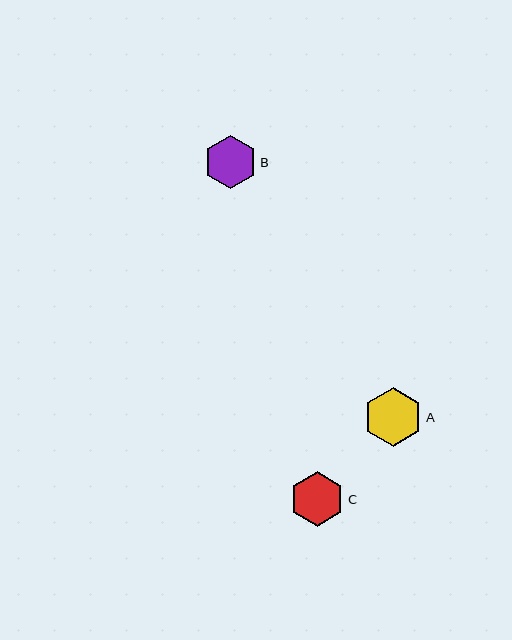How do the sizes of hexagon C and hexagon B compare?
Hexagon C and hexagon B are approximately the same size.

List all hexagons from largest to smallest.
From largest to smallest: A, C, B.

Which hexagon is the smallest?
Hexagon B is the smallest with a size of approximately 53 pixels.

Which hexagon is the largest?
Hexagon A is the largest with a size of approximately 59 pixels.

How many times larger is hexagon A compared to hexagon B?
Hexagon A is approximately 1.1 times the size of hexagon B.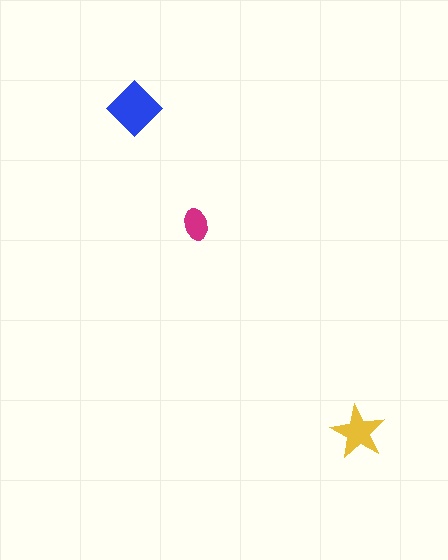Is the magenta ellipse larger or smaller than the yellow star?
Smaller.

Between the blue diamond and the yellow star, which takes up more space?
The blue diamond.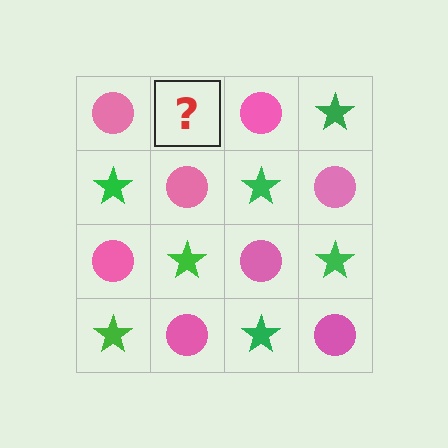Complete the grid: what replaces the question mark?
The question mark should be replaced with a green star.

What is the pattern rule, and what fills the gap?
The rule is that it alternates pink circle and green star in a checkerboard pattern. The gap should be filled with a green star.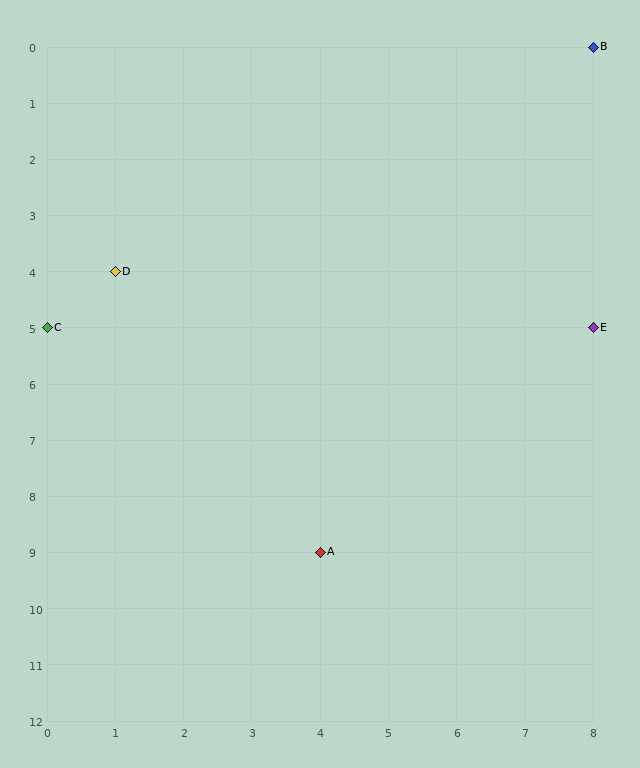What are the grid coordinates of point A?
Point A is at grid coordinates (4, 9).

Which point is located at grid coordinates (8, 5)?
Point E is at (8, 5).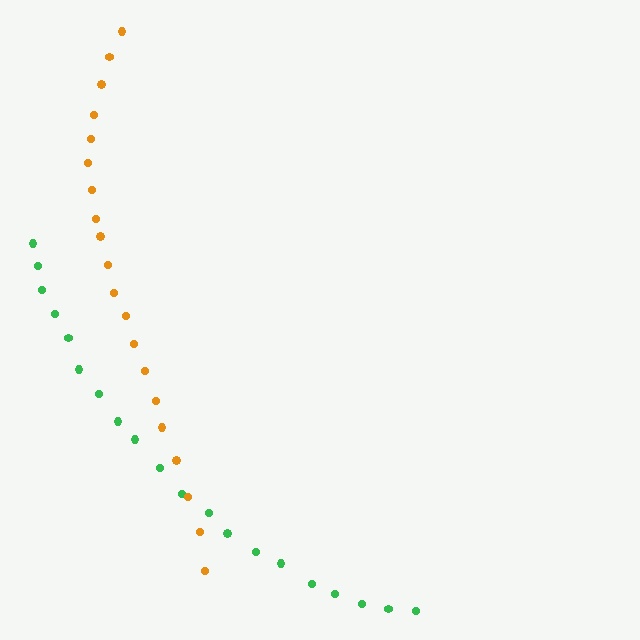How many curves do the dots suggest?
There are 2 distinct paths.